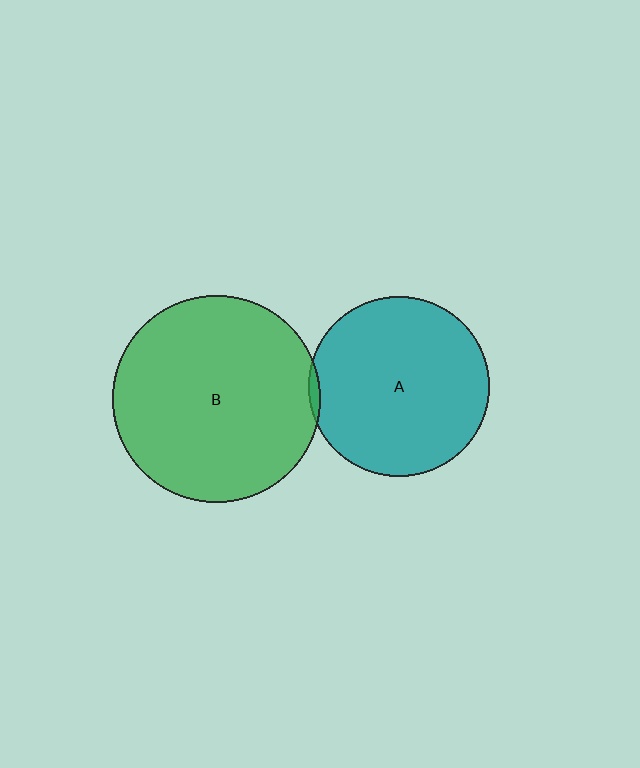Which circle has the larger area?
Circle B (green).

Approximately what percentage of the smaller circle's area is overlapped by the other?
Approximately 5%.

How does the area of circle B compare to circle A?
Approximately 1.3 times.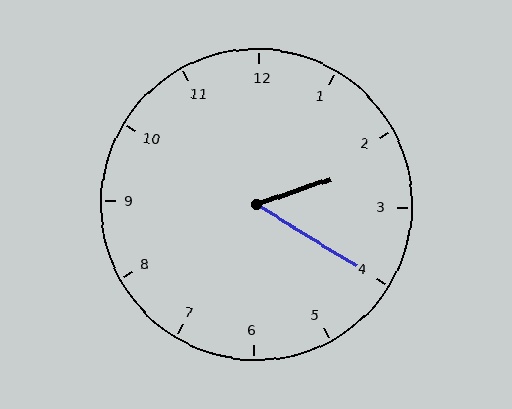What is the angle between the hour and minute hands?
Approximately 50 degrees.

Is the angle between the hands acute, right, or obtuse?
It is acute.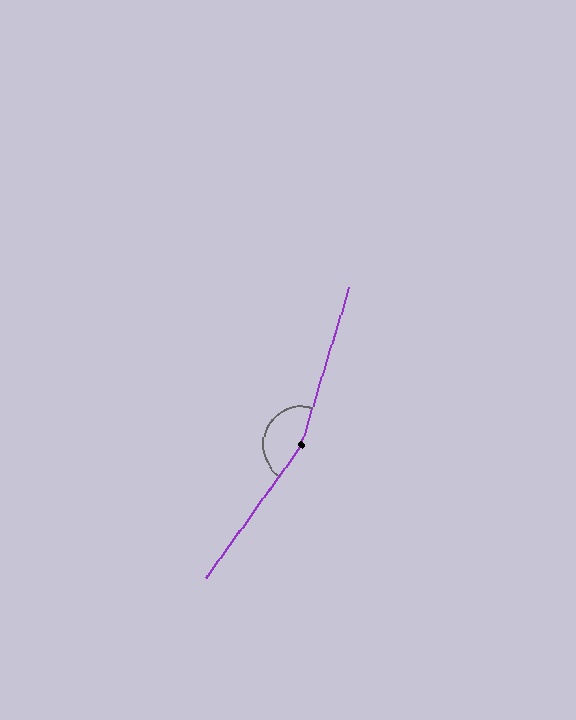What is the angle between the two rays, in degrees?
Approximately 161 degrees.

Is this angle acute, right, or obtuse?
It is obtuse.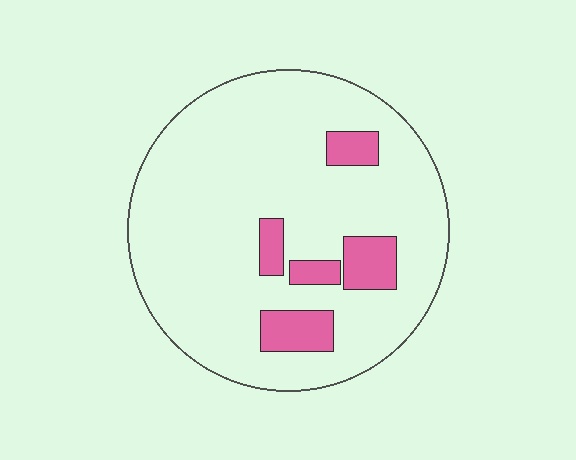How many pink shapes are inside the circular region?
5.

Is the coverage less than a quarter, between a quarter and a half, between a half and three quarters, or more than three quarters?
Less than a quarter.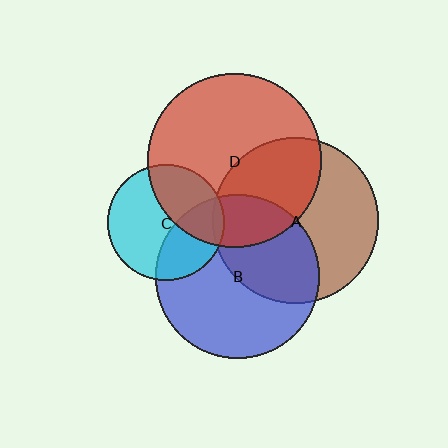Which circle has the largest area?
Circle D (red).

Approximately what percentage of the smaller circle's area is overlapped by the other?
Approximately 5%.